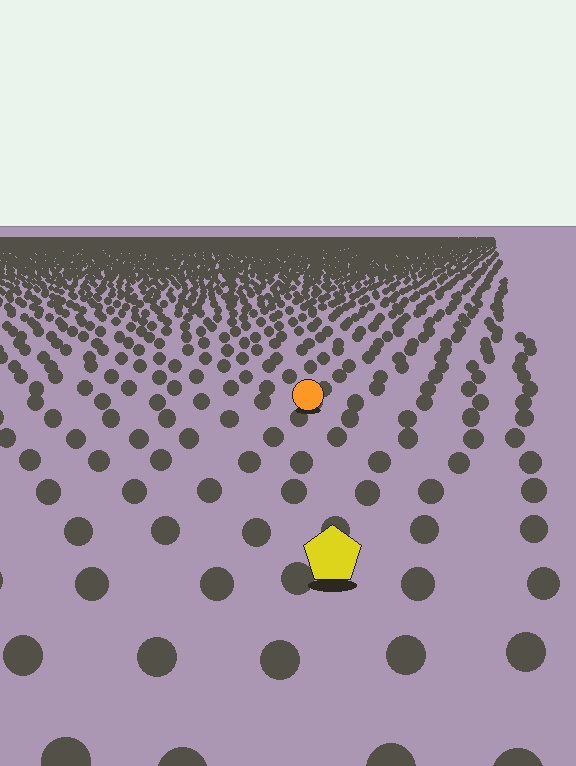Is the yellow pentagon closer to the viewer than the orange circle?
Yes. The yellow pentagon is closer — you can tell from the texture gradient: the ground texture is coarser near it.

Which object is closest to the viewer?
The yellow pentagon is closest. The texture marks near it are larger and more spread out.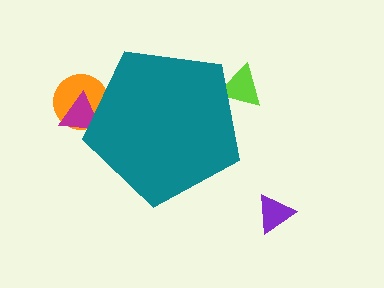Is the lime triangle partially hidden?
Yes, the lime triangle is partially hidden behind the teal pentagon.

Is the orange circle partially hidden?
Yes, the orange circle is partially hidden behind the teal pentagon.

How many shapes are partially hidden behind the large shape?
3 shapes are partially hidden.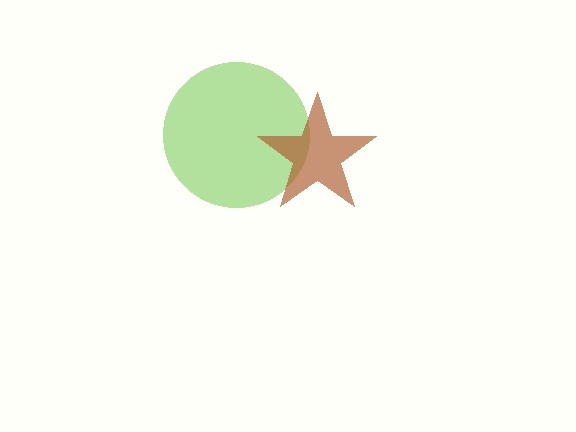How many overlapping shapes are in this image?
There are 2 overlapping shapes in the image.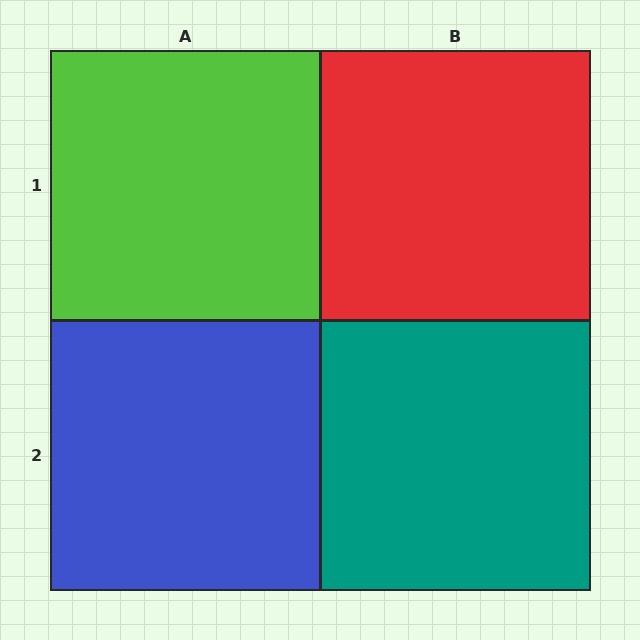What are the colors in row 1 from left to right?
Lime, red.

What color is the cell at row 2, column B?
Teal.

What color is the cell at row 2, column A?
Blue.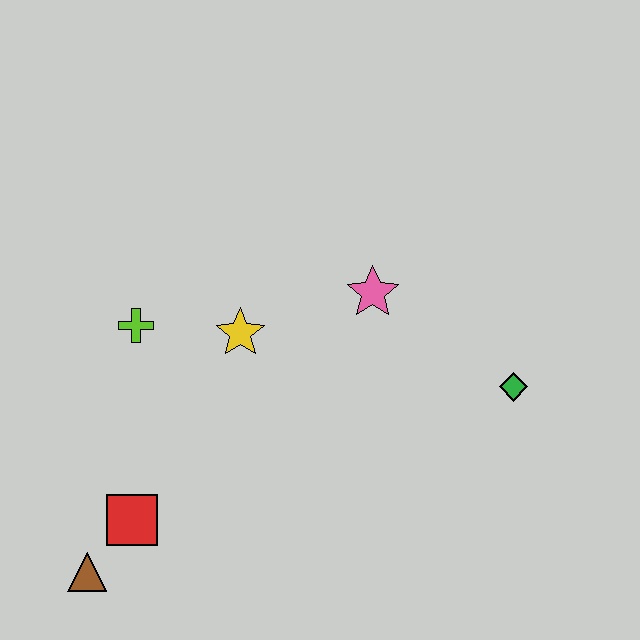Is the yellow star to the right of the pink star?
No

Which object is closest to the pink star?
The yellow star is closest to the pink star.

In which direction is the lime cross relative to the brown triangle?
The lime cross is above the brown triangle.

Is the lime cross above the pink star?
No